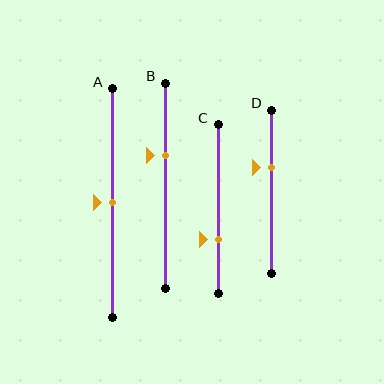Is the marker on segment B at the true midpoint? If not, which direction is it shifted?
No, the marker on segment B is shifted upward by about 15% of the segment length.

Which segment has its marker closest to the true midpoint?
Segment A has its marker closest to the true midpoint.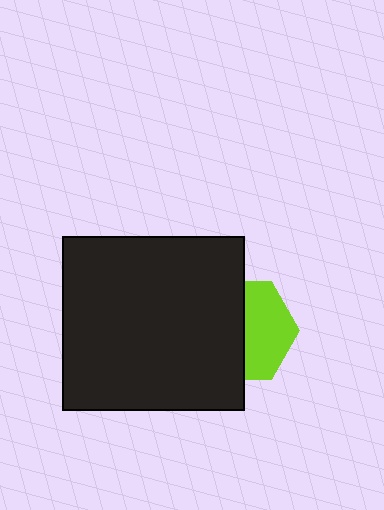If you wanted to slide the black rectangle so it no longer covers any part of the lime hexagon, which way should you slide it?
Slide it left — that is the most direct way to separate the two shapes.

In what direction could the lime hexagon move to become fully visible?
The lime hexagon could move right. That would shift it out from behind the black rectangle entirely.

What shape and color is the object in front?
The object in front is a black rectangle.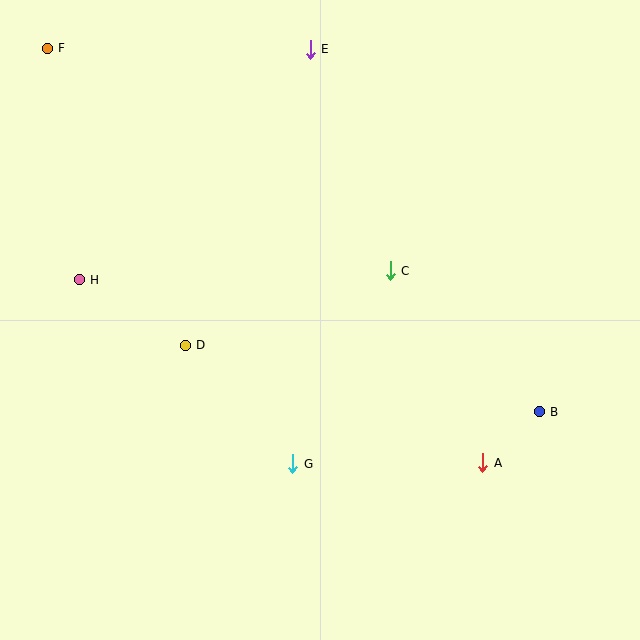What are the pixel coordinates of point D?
Point D is at (185, 345).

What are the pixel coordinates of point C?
Point C is at (390, 271).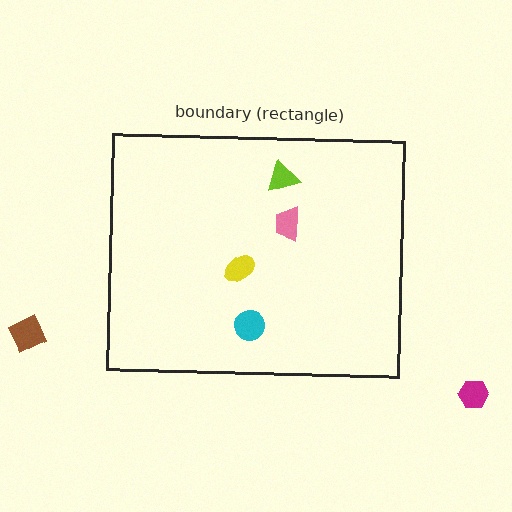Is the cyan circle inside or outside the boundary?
Inside.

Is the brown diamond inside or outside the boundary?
Outside.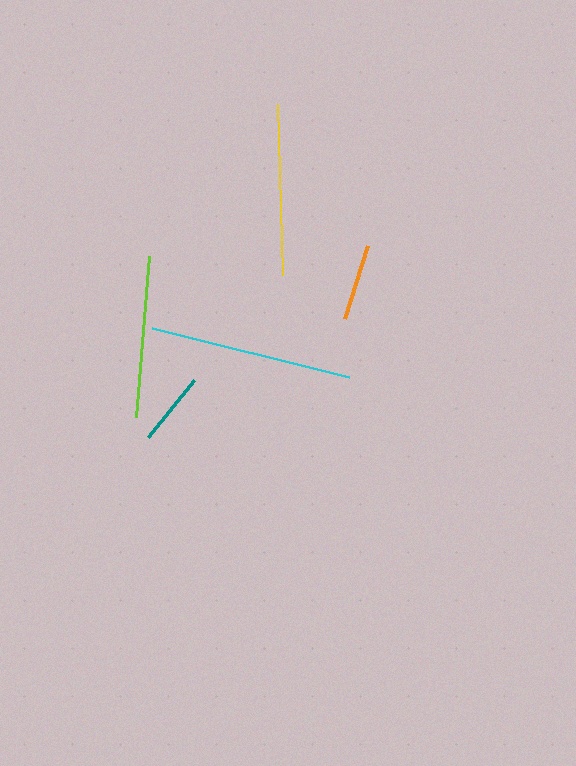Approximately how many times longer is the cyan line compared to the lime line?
The cyan line is approximately 1.3 times the length of the lime line.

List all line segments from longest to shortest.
From longest to shortest: cyan, yellow, lime, orange, teal.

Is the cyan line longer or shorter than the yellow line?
The cyan line is longer than the yellow line.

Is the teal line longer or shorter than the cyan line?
The cyan line is longer than the teal line.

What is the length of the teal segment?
The teal segment is approximately 73 pixels long.